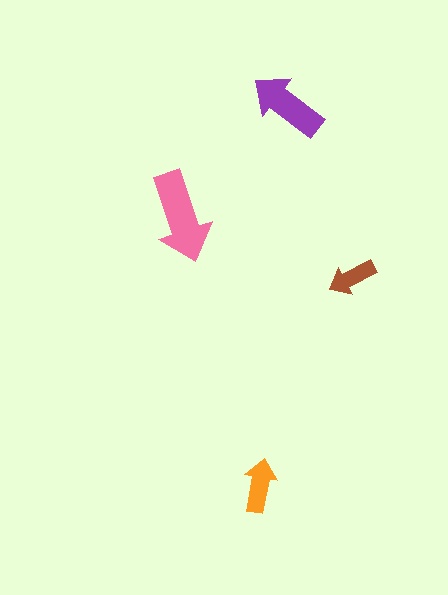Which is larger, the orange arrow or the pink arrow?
The pink one.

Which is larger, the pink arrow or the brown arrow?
The pink one.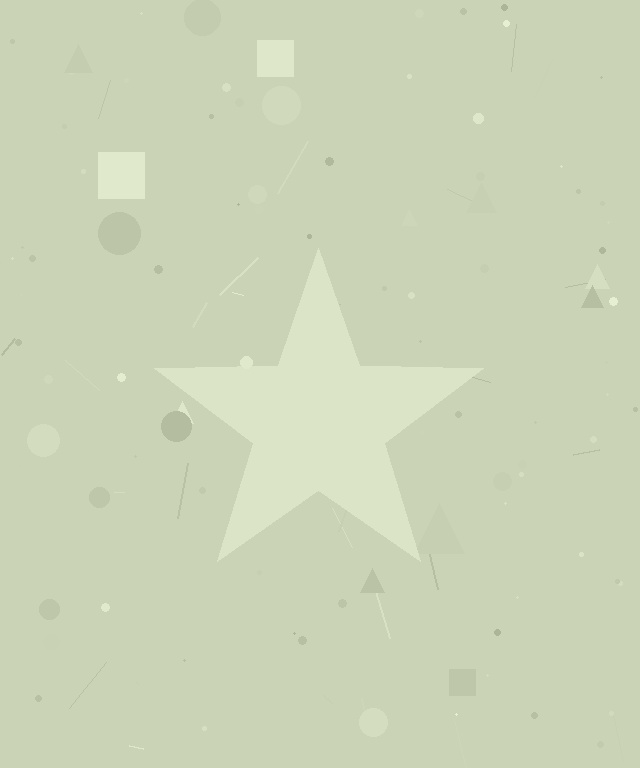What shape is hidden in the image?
A star is hidden in the image.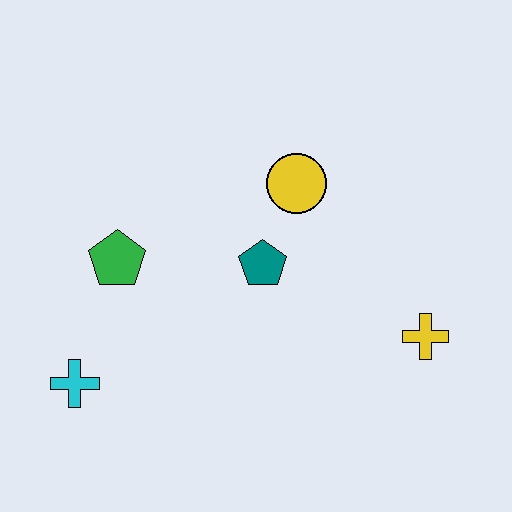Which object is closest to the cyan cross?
The green pentagon is closest to the cyan cross.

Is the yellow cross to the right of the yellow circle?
Yes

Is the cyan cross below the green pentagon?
Yes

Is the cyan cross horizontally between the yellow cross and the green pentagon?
No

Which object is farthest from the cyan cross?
The yellow cross is farthest from the cyan cross.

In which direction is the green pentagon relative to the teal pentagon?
The green pentagon is to the left of the teal pentagon.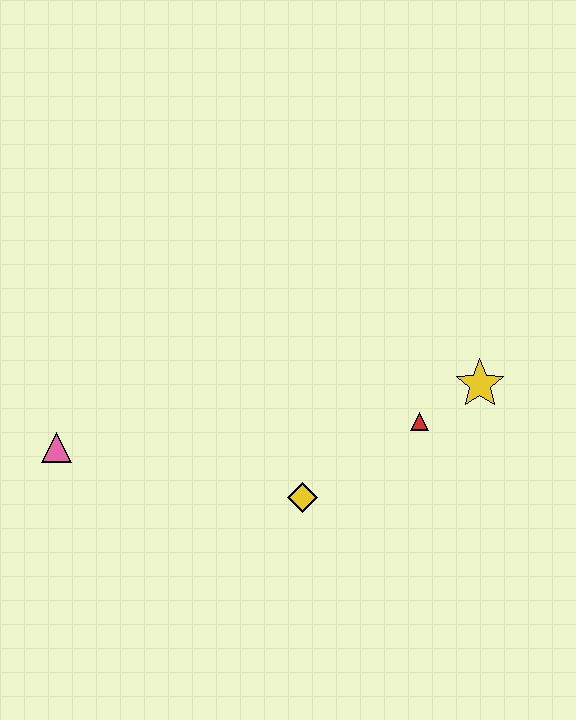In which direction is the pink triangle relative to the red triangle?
The pink triangle is to the left of the red triangle.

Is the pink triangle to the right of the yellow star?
No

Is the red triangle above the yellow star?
No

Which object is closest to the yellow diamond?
The red triangle is closest to the yellow diamond.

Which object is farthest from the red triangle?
The pink triangle is farthest from the red triangle.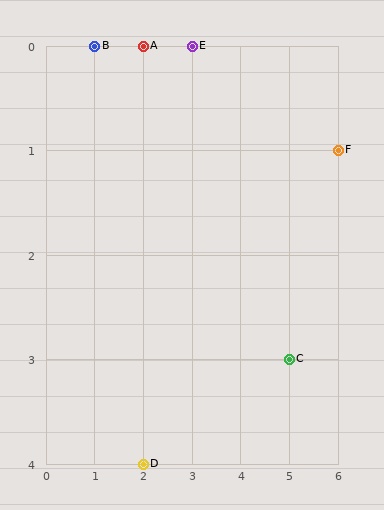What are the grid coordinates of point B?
Point B is at grid coordinates (1, 0).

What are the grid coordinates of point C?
Point C is at grid coordinates (5, 3).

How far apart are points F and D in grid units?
Points F and D are 4 columns and 3 rows apart (about 5.0 grid units diagonally).